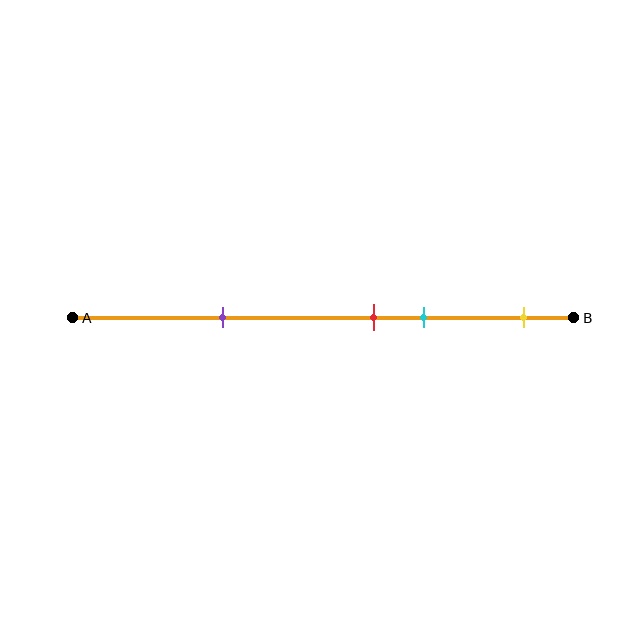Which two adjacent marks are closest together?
The red and cyan marks are the closest adjacent pair.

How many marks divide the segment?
There are 4 marks dividing the segment.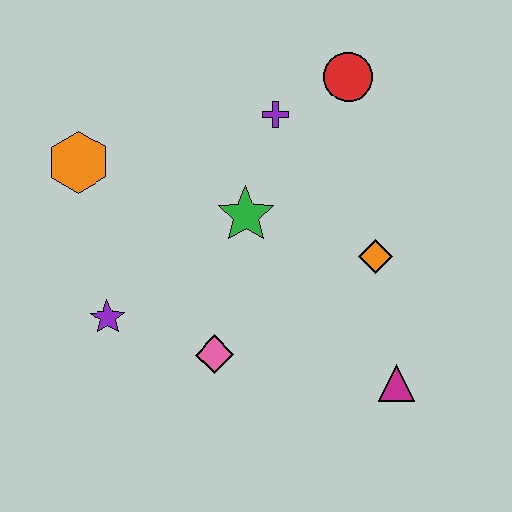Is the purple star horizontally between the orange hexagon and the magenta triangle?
Yes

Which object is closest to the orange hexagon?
The purple star is closest to the orange hexagon.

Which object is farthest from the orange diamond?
The orange hexagon is farthest from the orange diamond.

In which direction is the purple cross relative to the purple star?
The purple cross is above the purple star.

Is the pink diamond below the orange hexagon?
Yes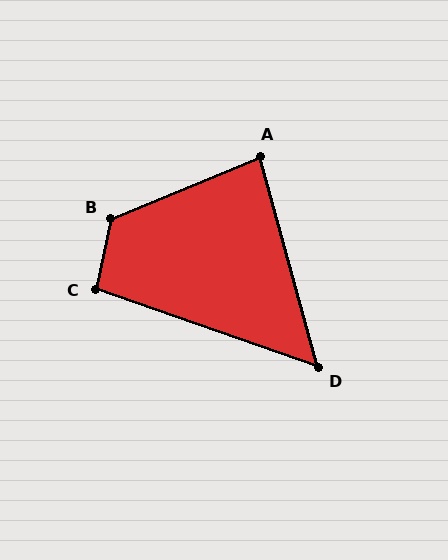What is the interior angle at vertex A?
Approximately 83 degrees (acute).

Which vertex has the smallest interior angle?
D, at approximately 55 degrees.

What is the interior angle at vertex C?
Approximately 97 degrees (obtuse).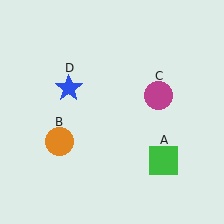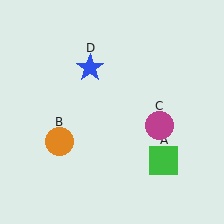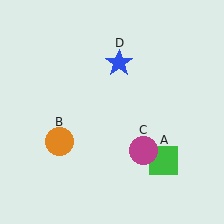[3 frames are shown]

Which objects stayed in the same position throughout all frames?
Green square (object A) and orange circle (object B) remained stationary.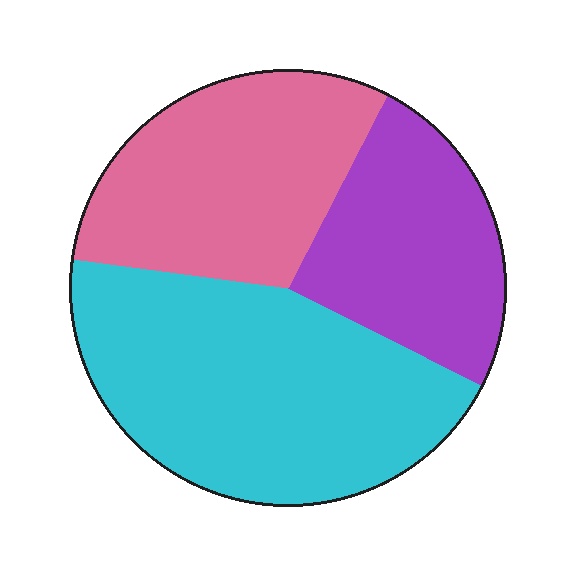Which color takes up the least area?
Purple, at roughly 25%.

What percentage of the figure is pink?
Pink covers 31% of the figure.